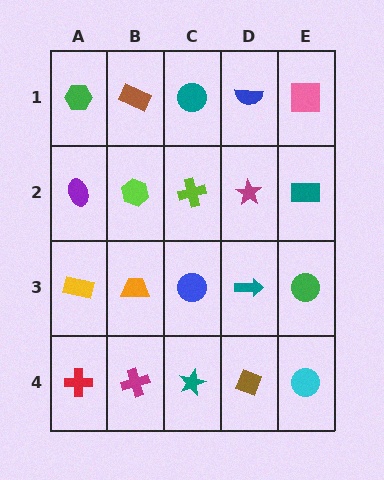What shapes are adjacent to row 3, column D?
A magenta star (row 2, column D), a brown diamond (row 4, column D), a blue circle (row 3, column C), a green circle (row 3, column E).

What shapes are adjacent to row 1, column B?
A lime hexagon (row 2, column B), a green hexagon (row 1, column A), a teal circle (row 1, column C).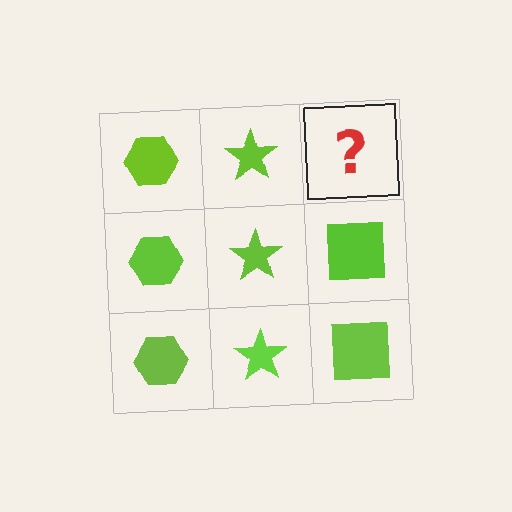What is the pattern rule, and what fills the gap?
The rule is that each column has a consistent shape. The gap should be filled with a lime square.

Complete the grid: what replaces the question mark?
The question mark should be replaced with a lime square.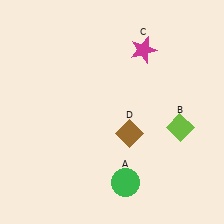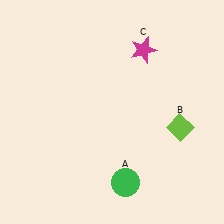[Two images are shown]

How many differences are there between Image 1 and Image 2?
There is 1 difference between the two images.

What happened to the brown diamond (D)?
The brown diamond (D) was removed in Image 2. It was in the bottom-right area of Image 1.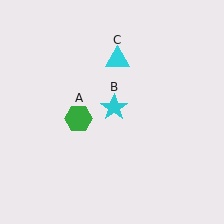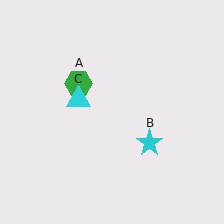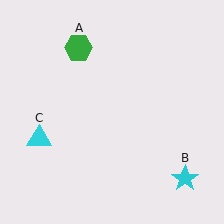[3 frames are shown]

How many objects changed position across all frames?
3 objects changed position: green hexagon (object A), cyan star (object B), cyan triangle (object C).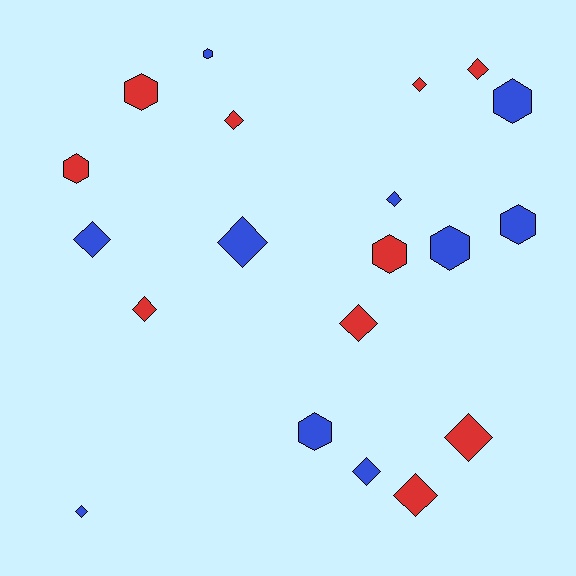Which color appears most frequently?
Blue, with 10 objects.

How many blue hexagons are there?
There are 5 blue hexagons.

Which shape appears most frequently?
Diamond, with 12 objects.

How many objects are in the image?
There are 20 objects.